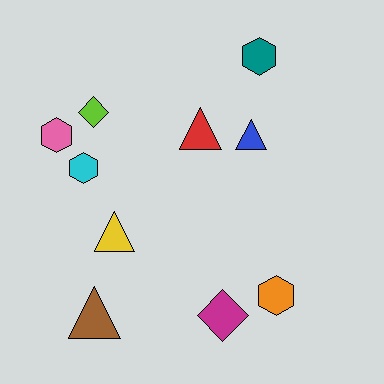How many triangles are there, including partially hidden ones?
There are 4 triangles.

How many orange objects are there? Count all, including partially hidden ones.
There is 1 orange object.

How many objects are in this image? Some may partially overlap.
There are 10 objects.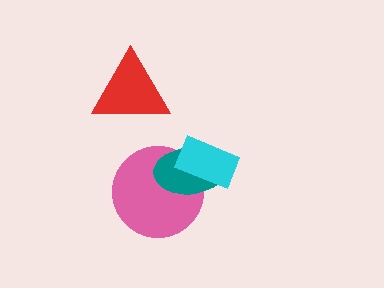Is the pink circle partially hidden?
Yes, it is partially covered by another shape.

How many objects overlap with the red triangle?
0 objects overlap with the red triangle.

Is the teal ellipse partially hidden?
Yes, it is partially covered by another shape.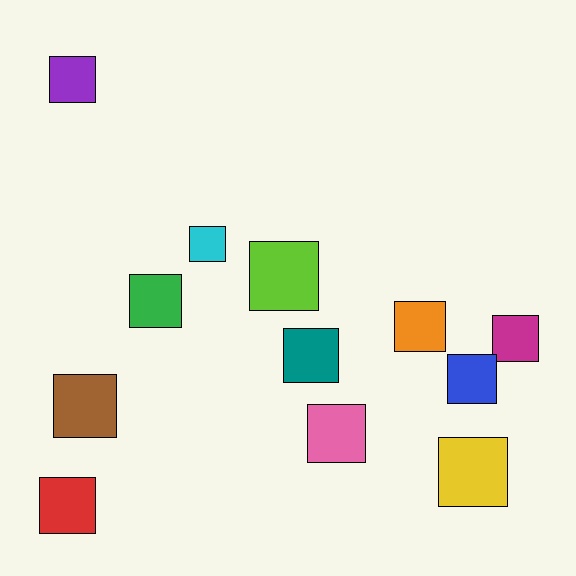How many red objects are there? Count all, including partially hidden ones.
There is 1 red object.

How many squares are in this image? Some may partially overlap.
There are 12 squares.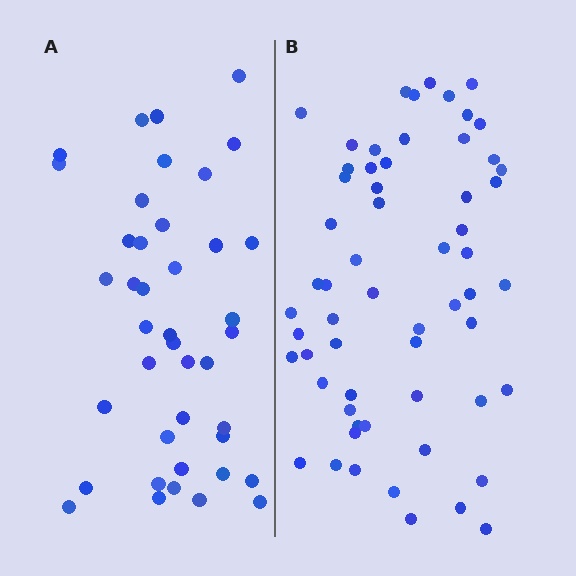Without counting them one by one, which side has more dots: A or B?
Region B (the right region) has more dots.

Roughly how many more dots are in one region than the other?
Region B has approximately 20 more dots than region A.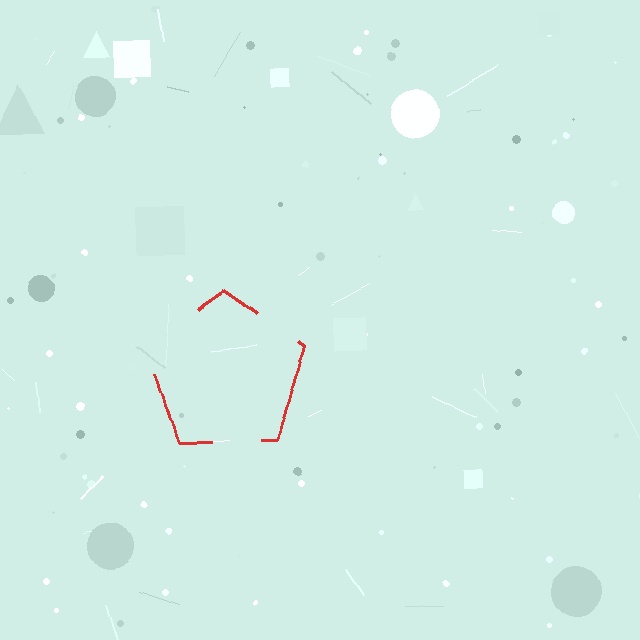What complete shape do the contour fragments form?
The contour fragments form a pentagon.